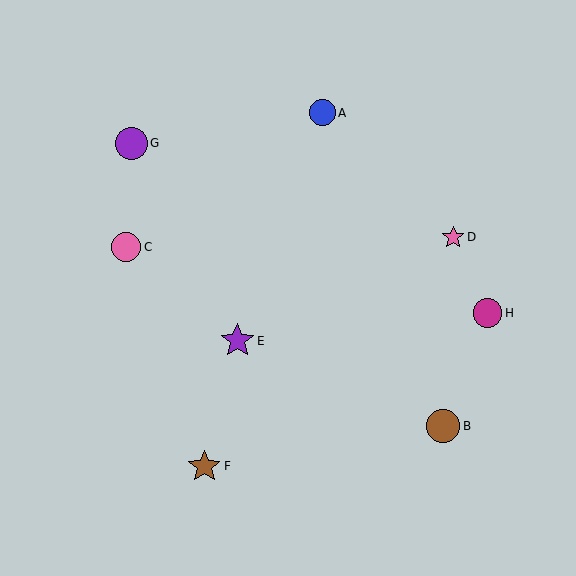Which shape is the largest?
The purple star (labeled E) is the largest.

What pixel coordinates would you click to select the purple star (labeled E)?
Click at (237, 341) to select the purple star E.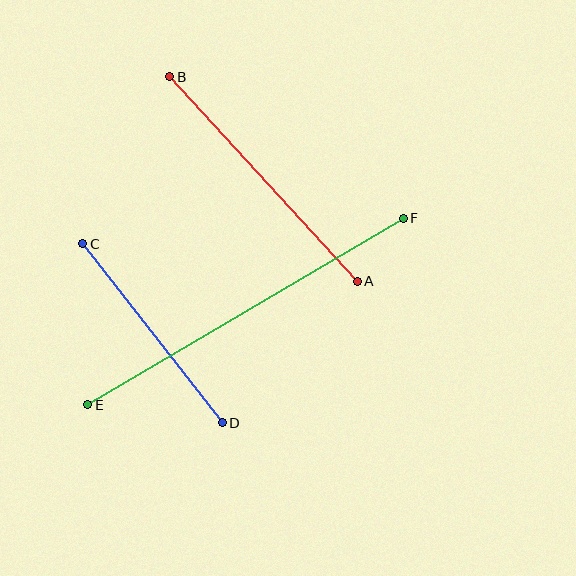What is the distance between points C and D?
The distance is approximately 227 pixels.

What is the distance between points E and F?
The distance is approximately 366 pixels.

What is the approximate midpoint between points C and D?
The midpoint is at approximately (153, 333) pixels.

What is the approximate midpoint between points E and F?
The midpoint is at approximately (246, 311) pixels.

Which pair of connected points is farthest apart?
Points E and F are farthest apart.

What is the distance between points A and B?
The distance is approximately 277 pixels.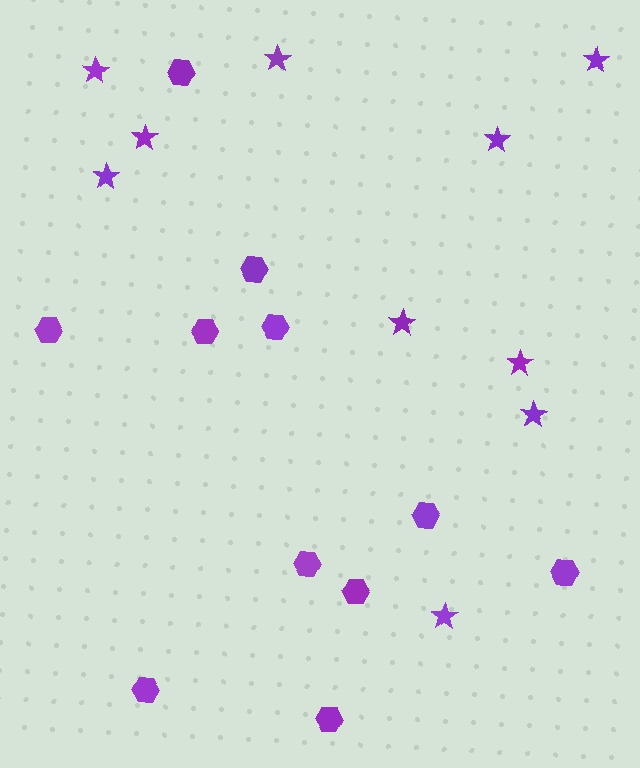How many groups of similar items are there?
There are 2 groups: one group of hexagons (11) and one group of stars (10).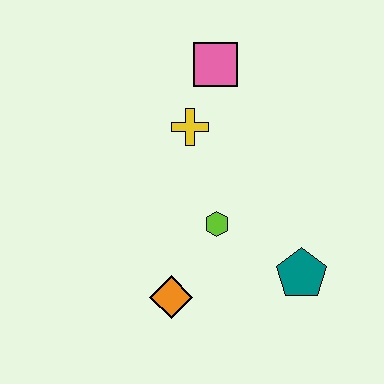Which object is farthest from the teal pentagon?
The pink square is farthest from the teal pentagon.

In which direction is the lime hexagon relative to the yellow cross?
The lime hexagon is below the yellow cross.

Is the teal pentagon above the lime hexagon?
No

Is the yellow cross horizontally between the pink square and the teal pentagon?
No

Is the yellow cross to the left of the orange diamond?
No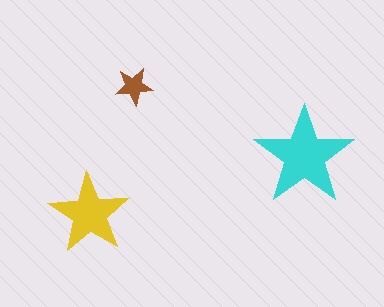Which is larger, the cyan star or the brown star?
The cyan one.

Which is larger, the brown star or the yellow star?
The yellow one.